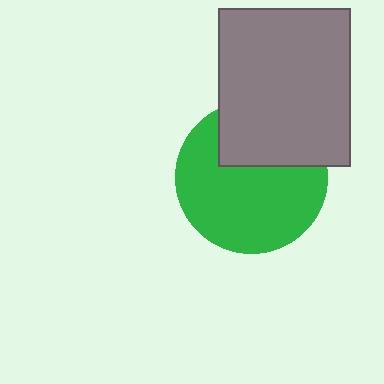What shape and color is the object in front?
The object in front is a gray rectangle.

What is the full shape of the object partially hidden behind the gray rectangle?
The partially hidden object is a green circle.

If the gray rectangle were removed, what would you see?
You would see the complete green circle.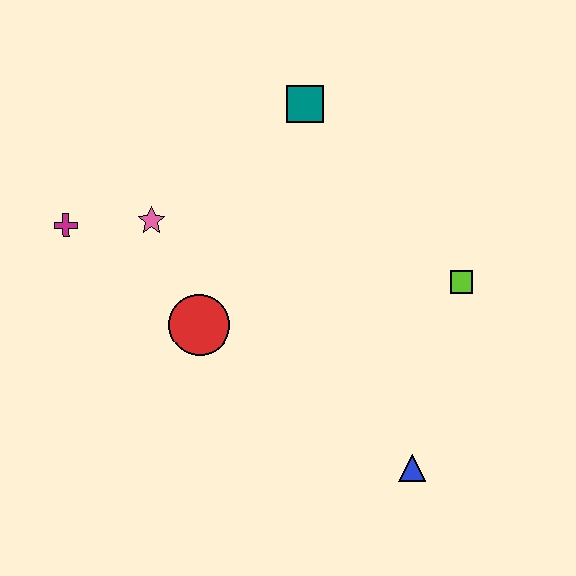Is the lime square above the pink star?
No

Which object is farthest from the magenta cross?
The blue triangle is farthest from the magenta cross.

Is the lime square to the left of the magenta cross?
No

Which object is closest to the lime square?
The blue triangle is closest to the lime square.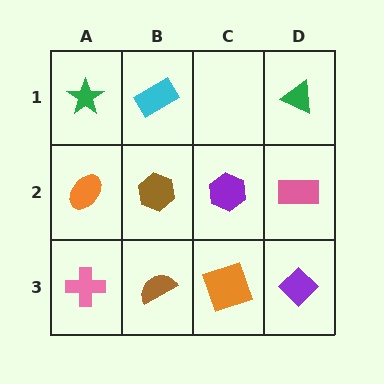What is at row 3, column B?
A brown semicircle.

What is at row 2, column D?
A pink rectangle.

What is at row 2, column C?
A purple hexagon.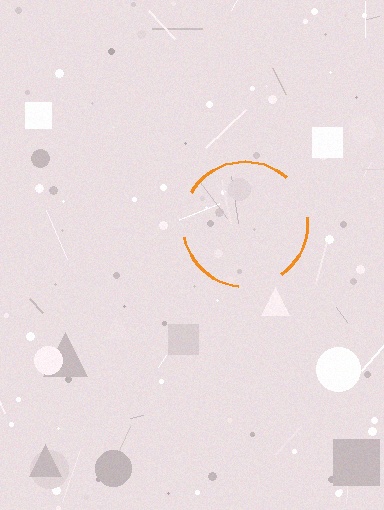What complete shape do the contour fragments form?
The contour fragments form a circle.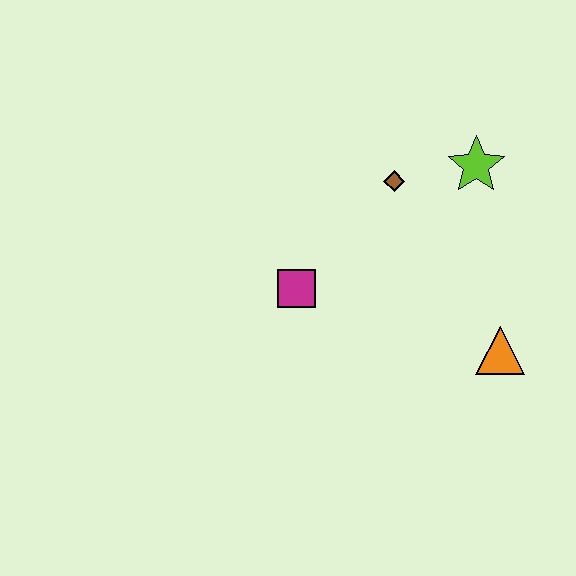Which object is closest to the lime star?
The brown diamond is closest to the lime star.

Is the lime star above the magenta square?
Yes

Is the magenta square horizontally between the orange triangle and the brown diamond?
No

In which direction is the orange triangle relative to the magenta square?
The orange triangle is to the right of the magenta square.